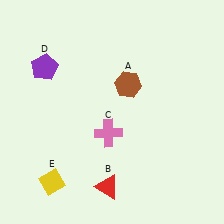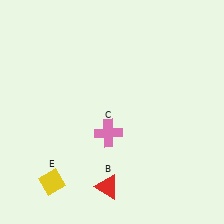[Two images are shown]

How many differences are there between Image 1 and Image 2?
There are 2 differences between the two images.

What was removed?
The brown hexagon (A), the purple pentagon (D) were removed in Image 2.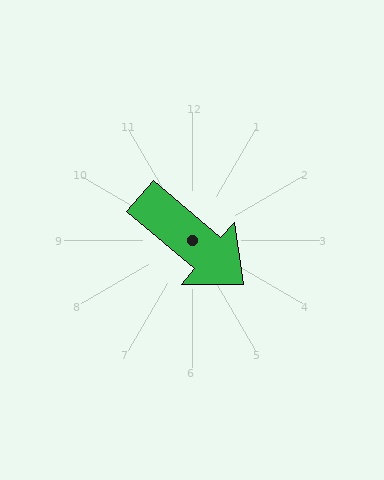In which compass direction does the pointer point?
Southeast.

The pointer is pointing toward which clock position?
Roughly 4 o'clock.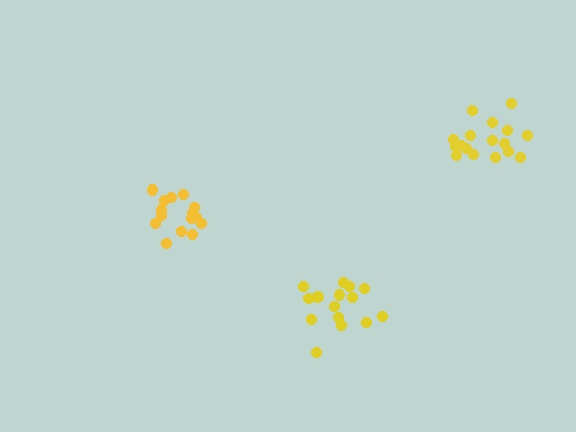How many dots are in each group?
Group 1: 15 dots, Group 2: 17 dots, Group 3: 15 dots (47 total).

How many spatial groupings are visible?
There are 3 spatial groupings.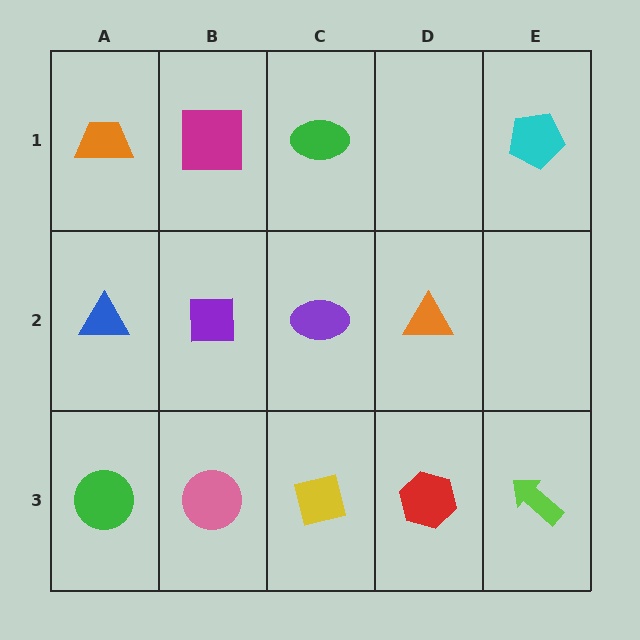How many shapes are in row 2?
4 shapes.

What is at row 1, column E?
A cyan pentagon.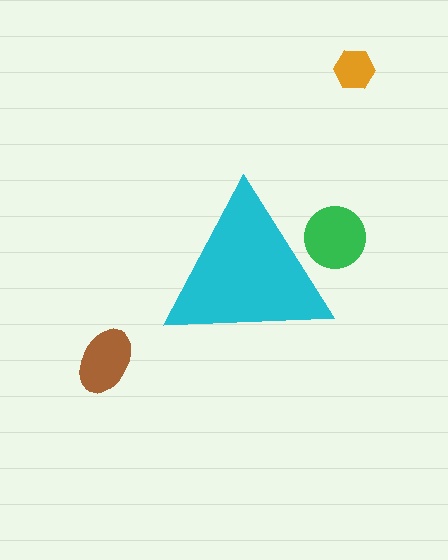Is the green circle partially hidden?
Yes, the green circle is partially hidden behind the cyan triangle.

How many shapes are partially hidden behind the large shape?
1 shape is partially hidden.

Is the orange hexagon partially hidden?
No, the orange hexagon is fully visible.